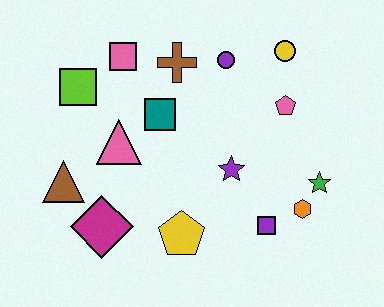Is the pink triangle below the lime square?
Yes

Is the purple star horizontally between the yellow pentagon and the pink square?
No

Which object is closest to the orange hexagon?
The green star is closest to the orange hexagon.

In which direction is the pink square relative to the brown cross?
The pink square is to the left of the brown cross.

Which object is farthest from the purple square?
The lime square is farthest from the purple square.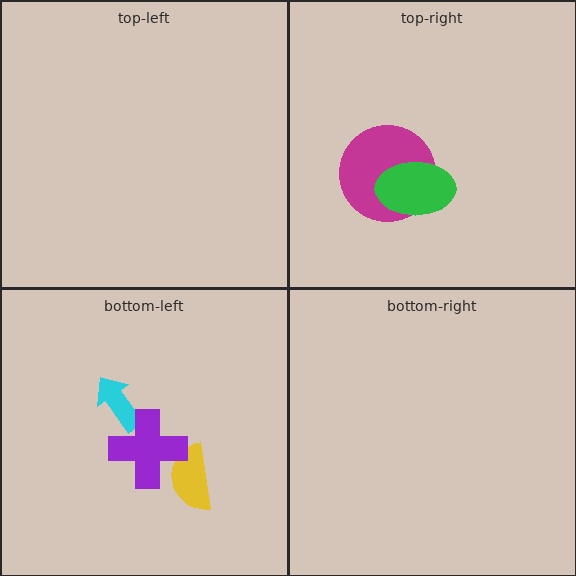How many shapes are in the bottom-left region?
3.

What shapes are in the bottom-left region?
The cyan arrow, the yellow semicircle, the purple cross.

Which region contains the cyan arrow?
The bottom-left region.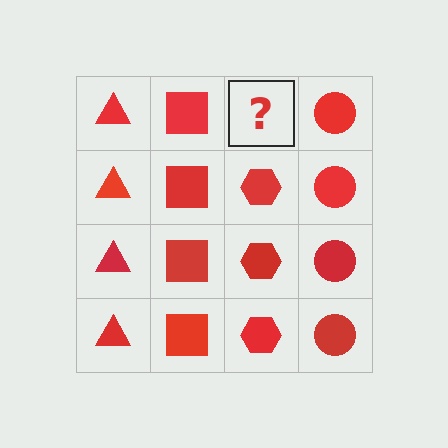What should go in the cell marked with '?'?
The missing cell should contain a red hexagon.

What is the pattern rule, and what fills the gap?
The rule is that each column has a consistent shape. The gap should be filled with a red hexagon.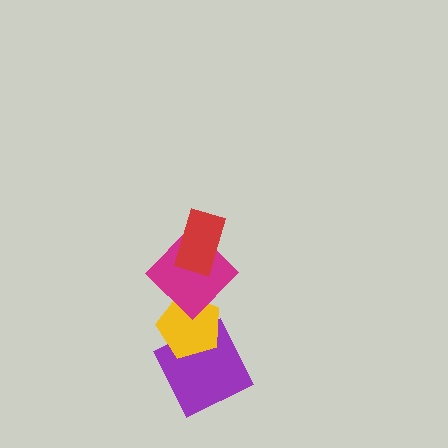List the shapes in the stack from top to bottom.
From top to bottom: the red rectangle, the magenta diamond, the yellow pentagon, the purple square.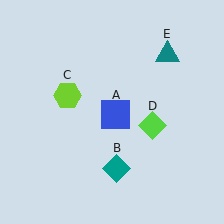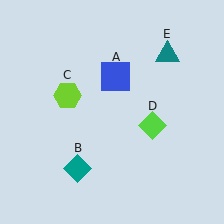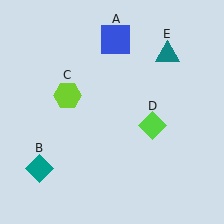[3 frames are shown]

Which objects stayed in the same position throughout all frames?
Lime hexagon (object C) and lime diamond (object D) and teal triangle (object E) remained stationary.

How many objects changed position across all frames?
2 objects changed position: blue square (object A), teal diamond (object B).